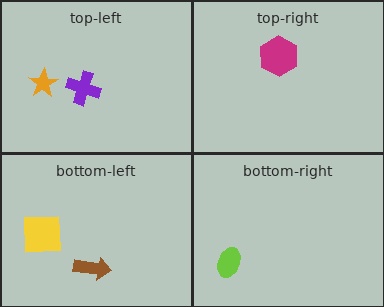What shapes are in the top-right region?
The magenta hexagon.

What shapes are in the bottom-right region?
The lime ellipse.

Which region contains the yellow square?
The bottom-left region.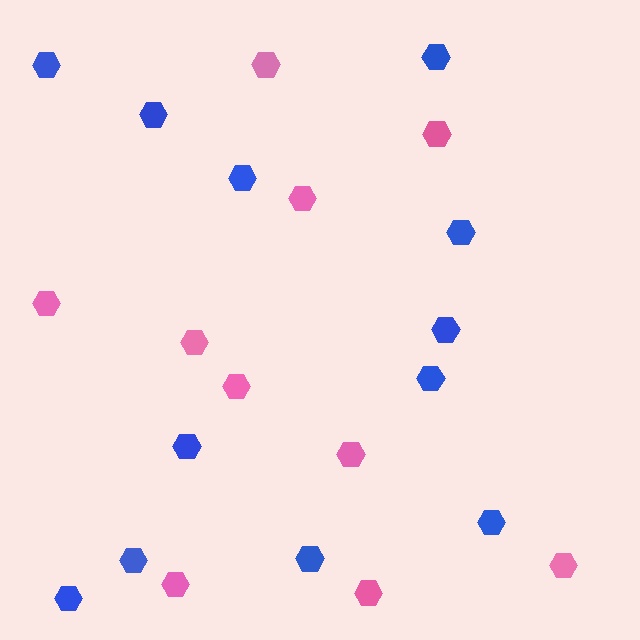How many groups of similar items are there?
There are 2 groups: one group of blue hexagons (12) and one group of pink hexagons (10).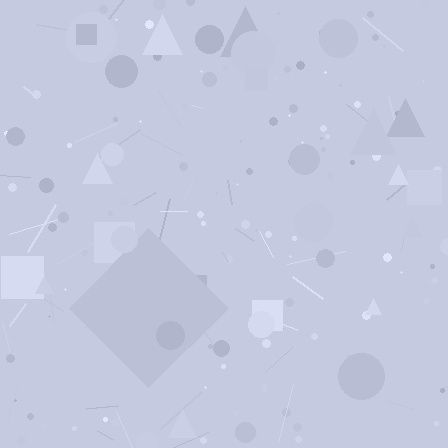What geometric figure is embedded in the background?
A diamond is embedded in the background.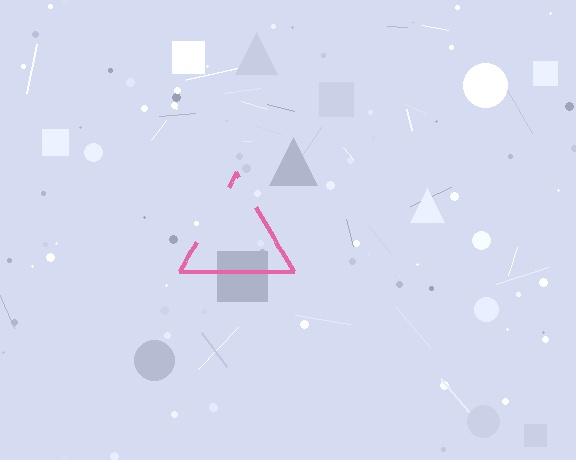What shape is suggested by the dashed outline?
The dashed outline suggests a triangle.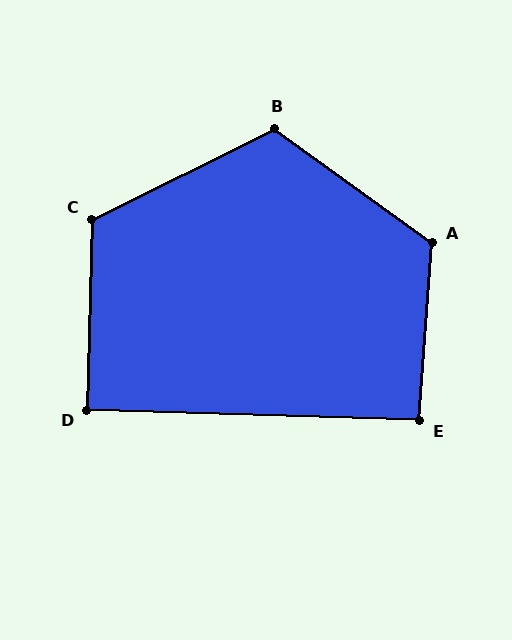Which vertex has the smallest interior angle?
D, at approximately 90 degrees.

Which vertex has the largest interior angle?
A, at approximately 122 degrees.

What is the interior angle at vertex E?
Approximately 92 degrees (approximately right).